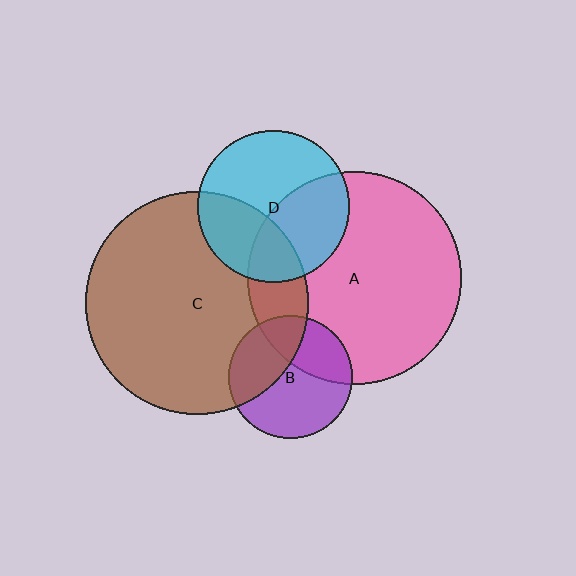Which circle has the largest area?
Circle C (brown).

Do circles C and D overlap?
Yes.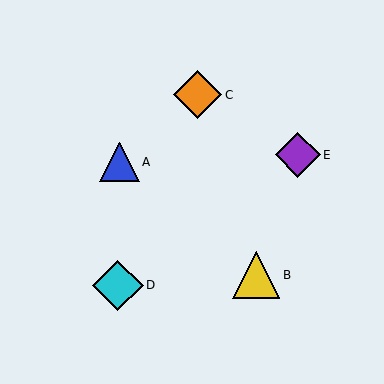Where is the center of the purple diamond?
The center of the purple diamond is at (298, 155).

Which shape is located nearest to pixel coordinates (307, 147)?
The purple diamond (labeled E) at (298, 155) is nearest to that location.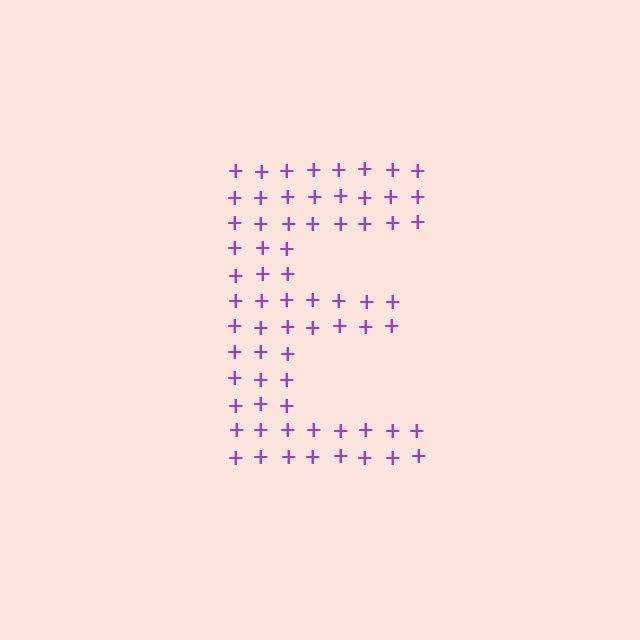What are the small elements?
The small elements are plus signs.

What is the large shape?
The large shape is the letter E.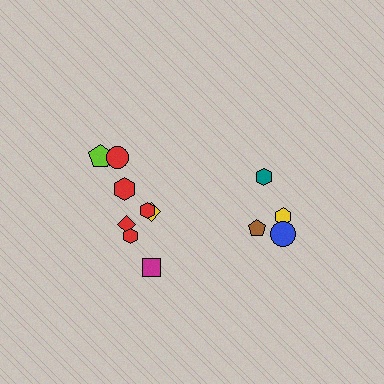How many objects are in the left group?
There are 8 objects.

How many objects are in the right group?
There are 4 objects.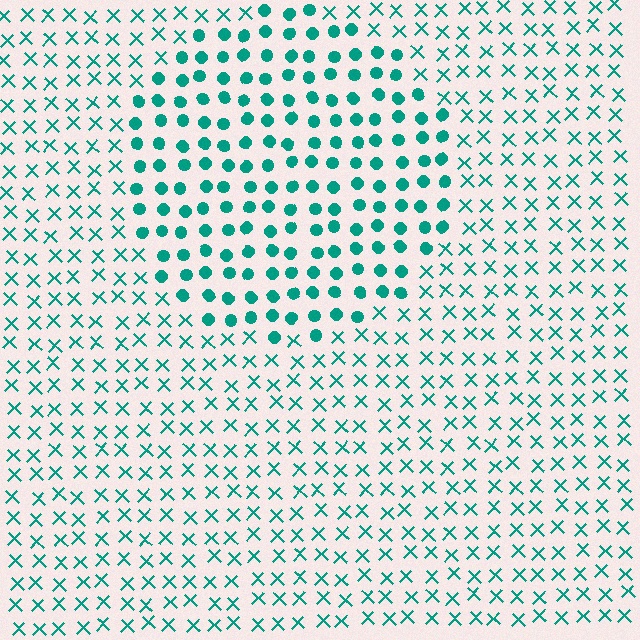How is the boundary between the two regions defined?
The boundary is defined by a change in element shape: circles inside vs. X marks outside. All elements share the same color and spacing.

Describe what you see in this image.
The image is filled with small teal elements arranged in a uniform grid. A circle-shaped region contains circles, while the surrounding area contains X marks. The boundary is defined purely by the change in element shape.